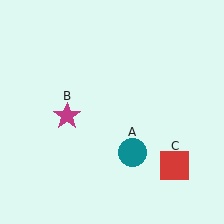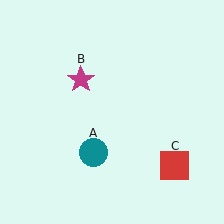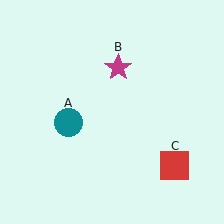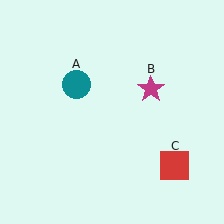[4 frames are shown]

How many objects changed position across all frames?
2 objects changed position: teal circle (object A), magenta star (object B).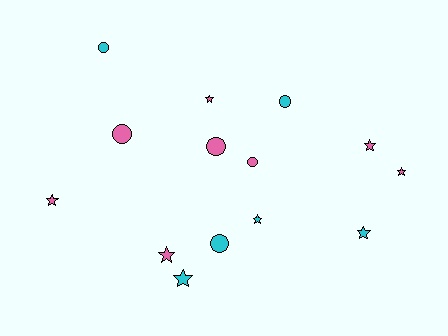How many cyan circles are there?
There are 3 cyan circles.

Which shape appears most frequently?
Star, with 8 objects.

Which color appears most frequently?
Pink, with 8 objects.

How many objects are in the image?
There are 14 objects.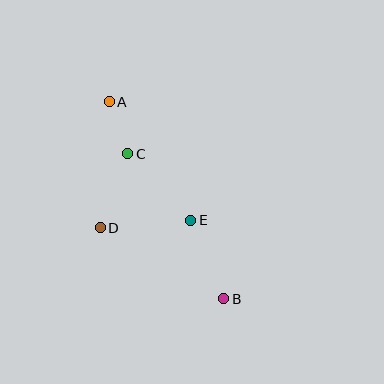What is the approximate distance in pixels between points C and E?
The distance between C and E is approximately 91 pixels.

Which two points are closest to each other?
Points A and C are closest to each other.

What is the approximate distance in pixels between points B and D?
The distance between B and D is approximately 142 pixels.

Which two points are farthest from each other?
Points A and B are farthest from each other.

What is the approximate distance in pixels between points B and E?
The distance between B and E is approximately 85 pixels.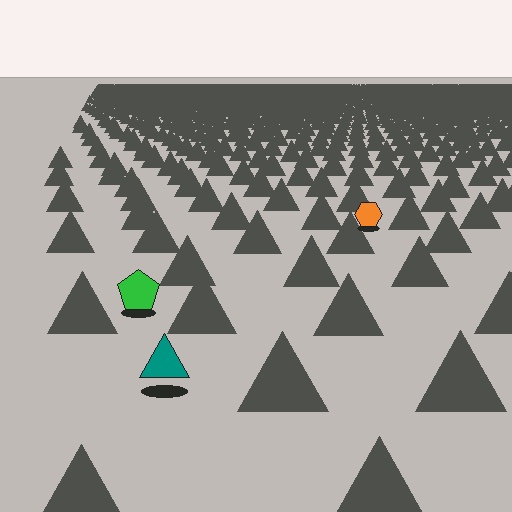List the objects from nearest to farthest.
From nearest to farthest: the teal triangle, the green pentagon, the orange hexagon.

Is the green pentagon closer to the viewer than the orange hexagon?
Yes. The green pentagon is closer — you can tell from the texture gradient: the ground texture is coarser near it.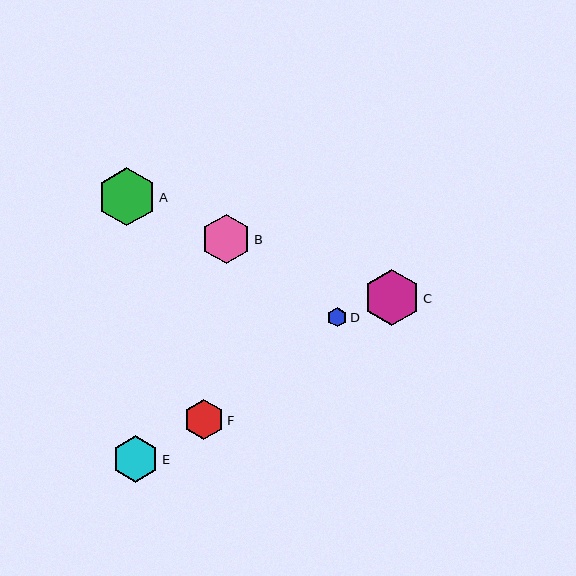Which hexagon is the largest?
Hexagon A is the largest with a size of approximately 58 pixels.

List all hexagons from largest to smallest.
From largest to smallest: A, C, B, E, F, D.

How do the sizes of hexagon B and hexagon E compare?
Hexagon B and hexagon E are approximately the same size.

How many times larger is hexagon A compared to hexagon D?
Hexagon A is approximately 3.0 times the size of hexagon D.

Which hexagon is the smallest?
Hexagon D is the smallest with a size of approximately 19 pixels.